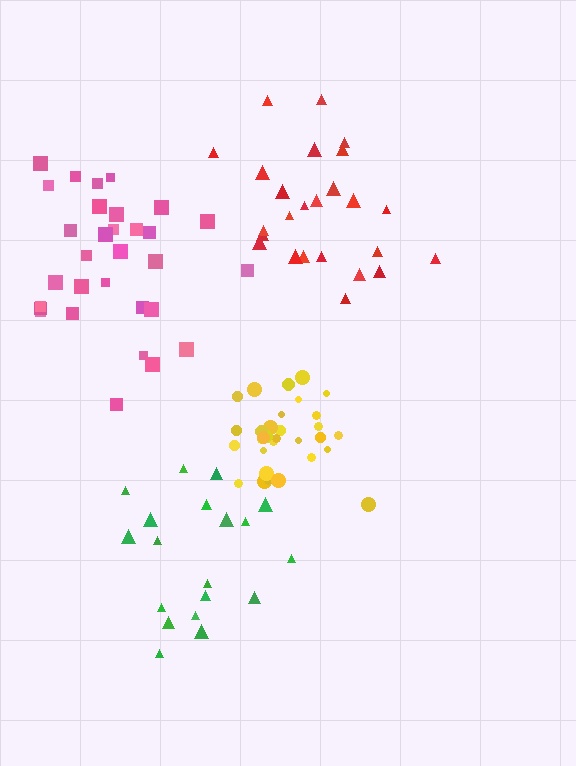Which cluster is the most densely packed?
Yellow.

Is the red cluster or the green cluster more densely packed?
Green.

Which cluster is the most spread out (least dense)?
Red.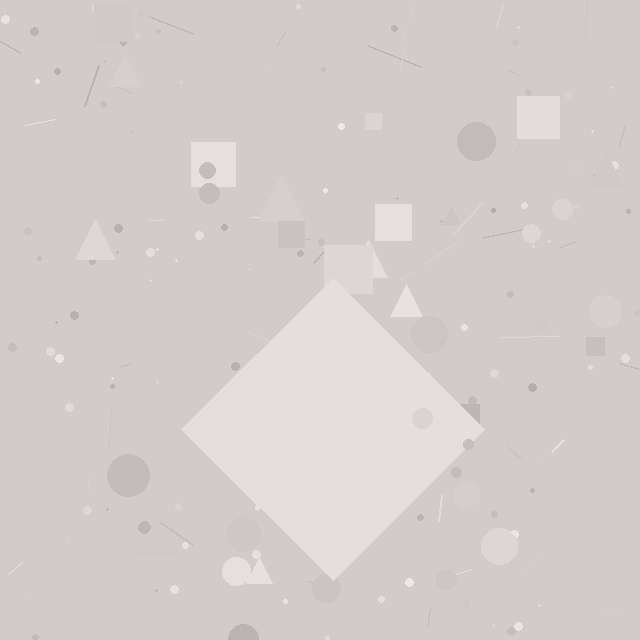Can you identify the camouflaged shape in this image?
The camouflaged shape is a diamond.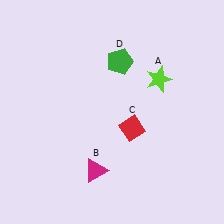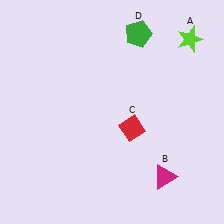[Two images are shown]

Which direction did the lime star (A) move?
The lime star (A) moved up.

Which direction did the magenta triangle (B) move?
The magenta triangle (B) moved right.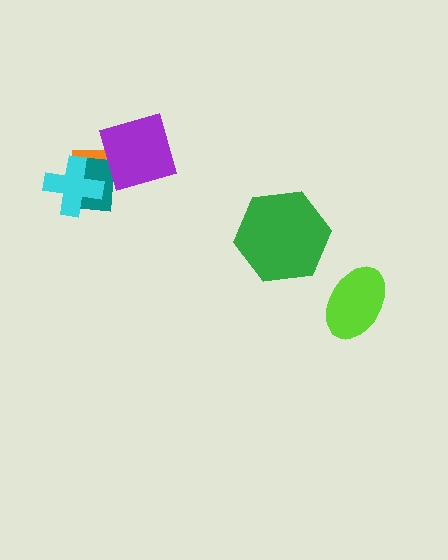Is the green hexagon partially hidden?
No, no other shape covers it.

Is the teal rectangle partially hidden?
Yes, it is partially covered by another shape.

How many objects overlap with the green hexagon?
0 objects overlap with the green hexagon.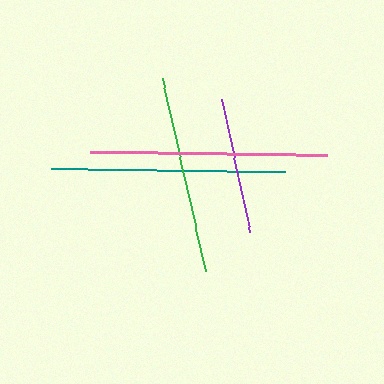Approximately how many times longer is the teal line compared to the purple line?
The teal line is approximately 1.7 times the length of the purple line.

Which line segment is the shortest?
The purple line is the shortest at approximately 136 pixels.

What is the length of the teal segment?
The teal segment is approximately 234 pixels long.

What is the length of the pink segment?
The pink segment is approximately 237 pixels long.